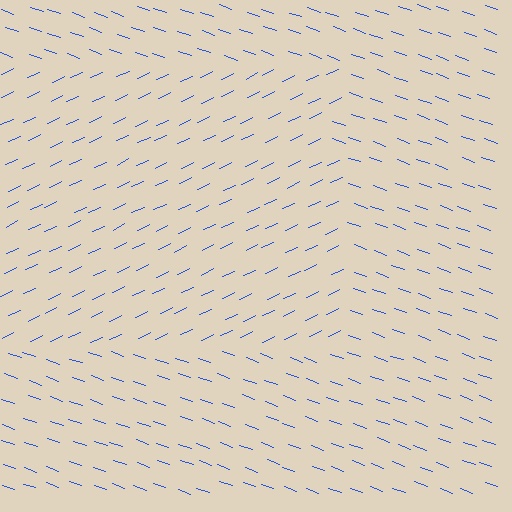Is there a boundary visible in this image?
Yes, there is a texture boundary formed by a change in line orientation.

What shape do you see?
I see a rectangle.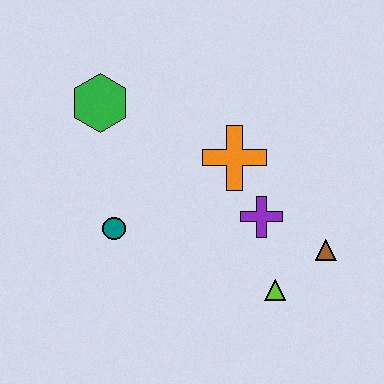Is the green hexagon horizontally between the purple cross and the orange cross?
No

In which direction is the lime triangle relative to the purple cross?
The lime triangle is below the purple cross.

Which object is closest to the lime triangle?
The brown triangle is closest to the lime triangle.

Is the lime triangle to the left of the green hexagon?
No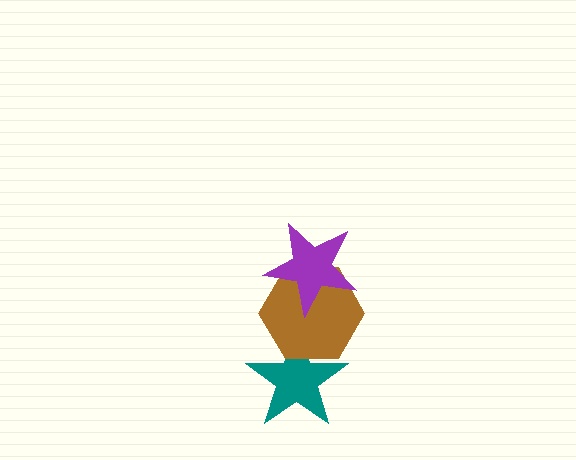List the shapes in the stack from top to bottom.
From top to bottom: the purple star, the brown hexagon, the teal star.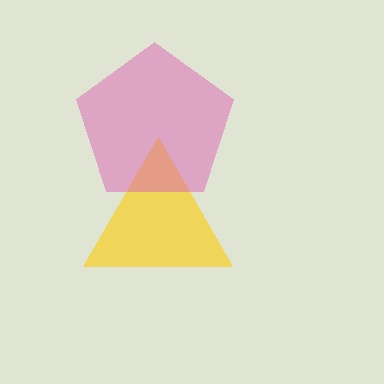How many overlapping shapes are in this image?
There are 2 overlapping shapes in the image.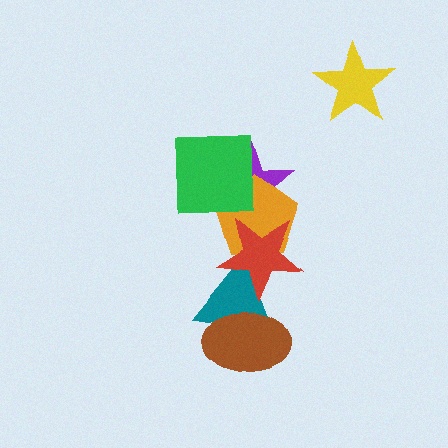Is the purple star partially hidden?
Yes, it is partially covered by another shape.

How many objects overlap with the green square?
2 objects overlap with the green square.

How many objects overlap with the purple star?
3 objects overlap with the purple star.